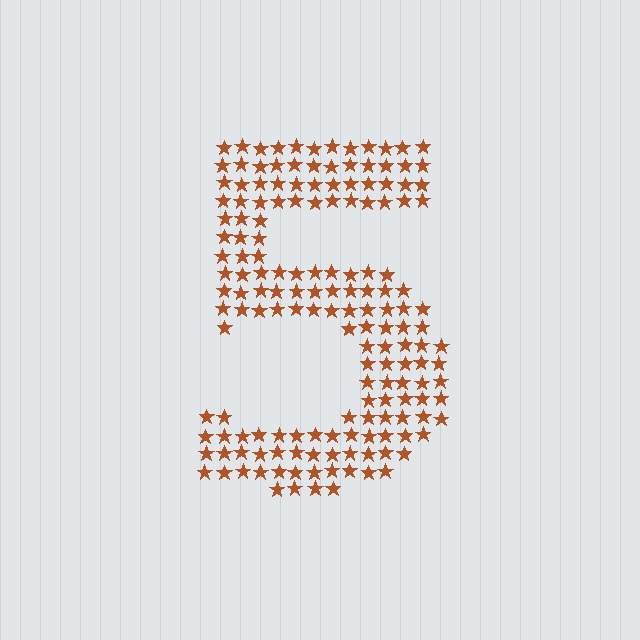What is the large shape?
The large shape is the digit 5.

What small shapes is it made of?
It is made of small stars.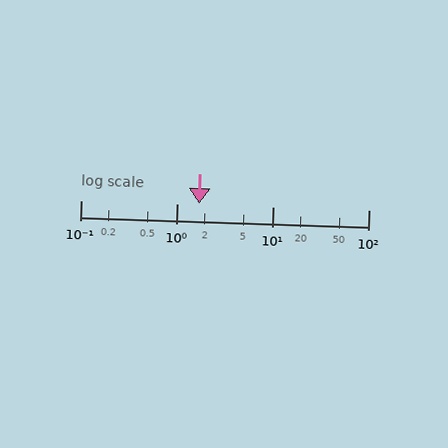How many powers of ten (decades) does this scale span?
The scale spans 3 decades, from 0.1 to 100.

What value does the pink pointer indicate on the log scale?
The pointer indicates approximately 1.7.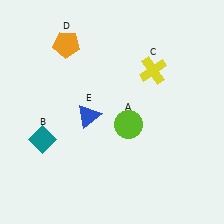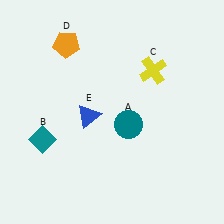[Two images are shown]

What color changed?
The circle (A) changed from lime in Image 1 to teal in Image 2.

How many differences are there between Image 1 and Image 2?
There is 1 difference between the two images.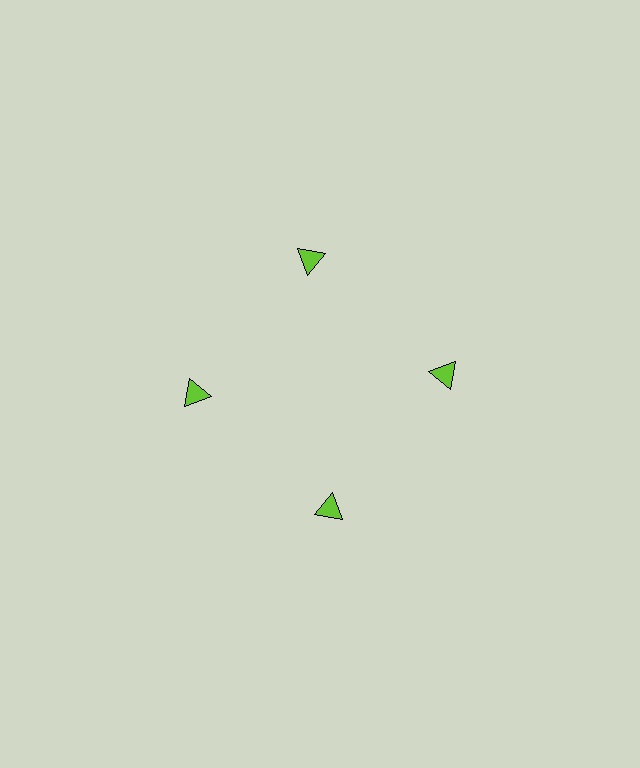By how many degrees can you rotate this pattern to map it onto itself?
The pattern maps onto itself every 90 degrees of rotation.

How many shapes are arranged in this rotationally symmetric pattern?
There are 4 shapes, arranged in 4 groups of 1.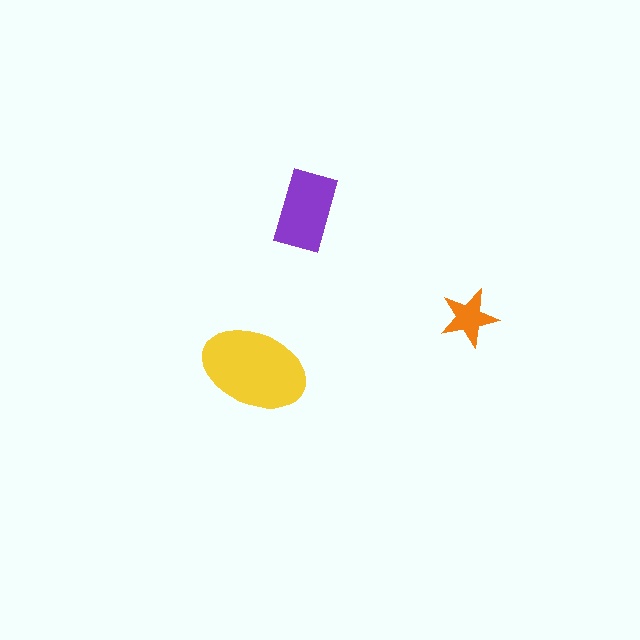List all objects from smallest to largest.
The orange star, the purple rectangle, the yellow ellipse.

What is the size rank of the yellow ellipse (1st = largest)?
1st.